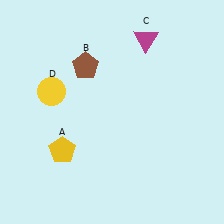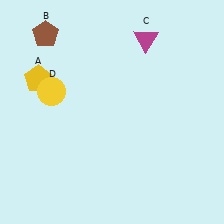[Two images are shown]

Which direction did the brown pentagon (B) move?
The brown pentagon (B) moved left.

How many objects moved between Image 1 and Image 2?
2 objects moved between the two images.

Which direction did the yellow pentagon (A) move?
The yellow pentagon (A) moved up.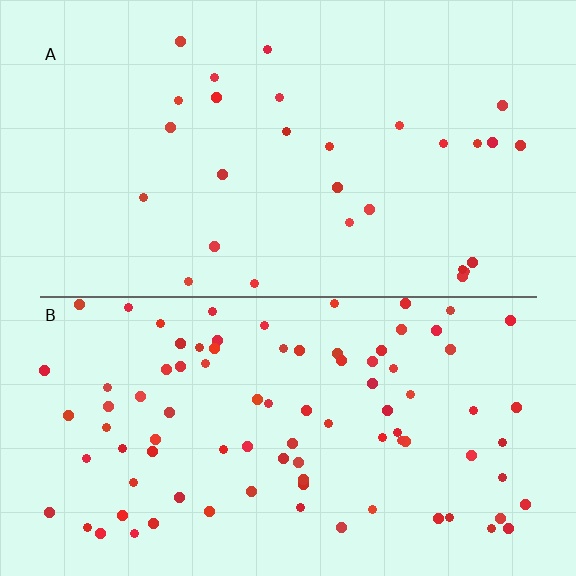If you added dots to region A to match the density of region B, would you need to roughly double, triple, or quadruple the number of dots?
Approximately triple.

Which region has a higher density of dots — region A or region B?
B (the bottom).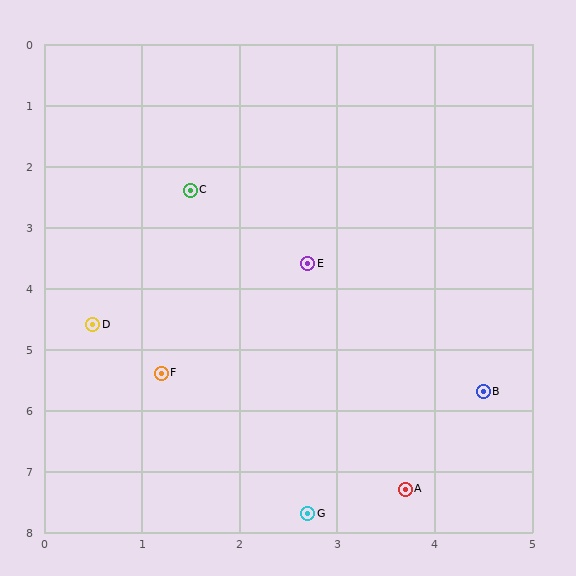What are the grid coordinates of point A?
Point A is at approximately (3.7, 7.3).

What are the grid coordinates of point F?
Point F is at approximately (1.2, 5.4).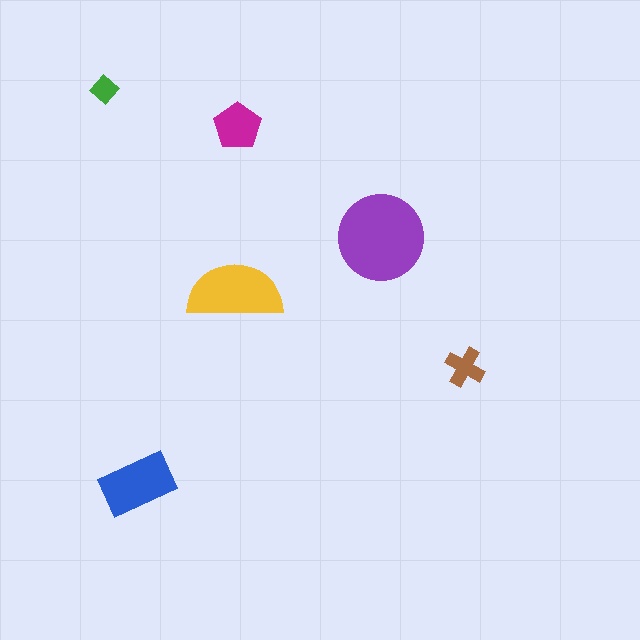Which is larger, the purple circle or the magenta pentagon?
The purple circle.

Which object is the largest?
The purple circle.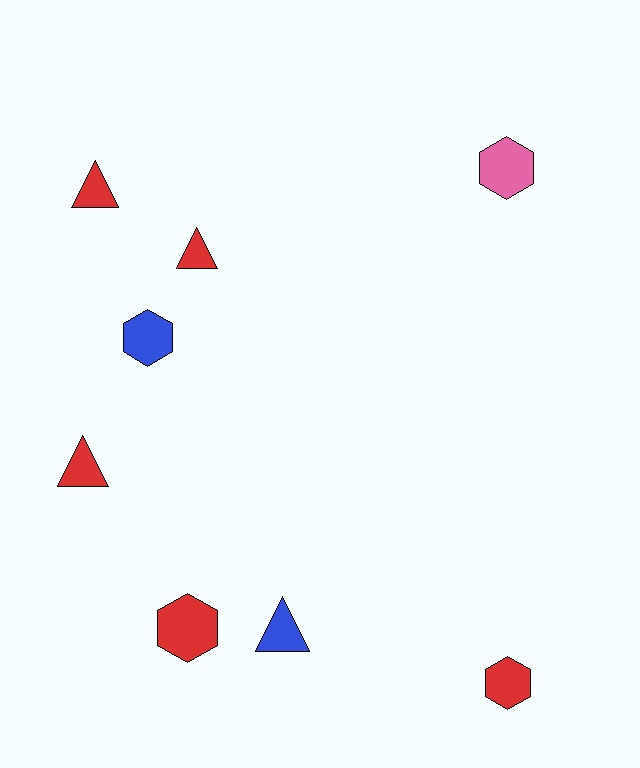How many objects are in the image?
There are 8 objects.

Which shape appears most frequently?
Triangle, with 4 objects.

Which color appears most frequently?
Red, with 5 objects.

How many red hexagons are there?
There are 2 red hexagons.